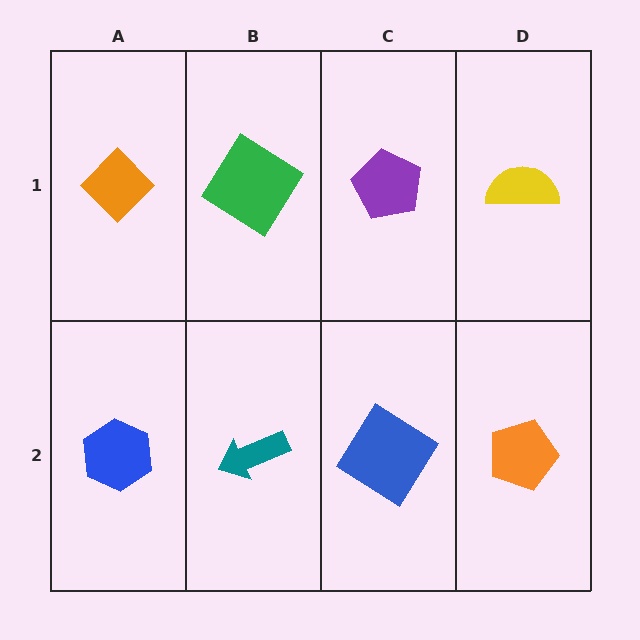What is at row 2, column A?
A blue hexagon.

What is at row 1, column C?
A purple pentagon.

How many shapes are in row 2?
4 shapes.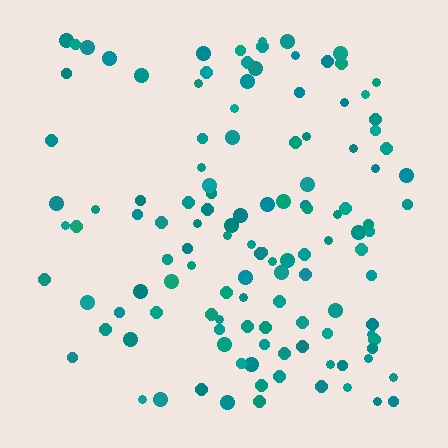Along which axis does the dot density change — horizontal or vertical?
Horizontal.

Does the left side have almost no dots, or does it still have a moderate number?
Still a moderate number, just noticeably fewer than the right.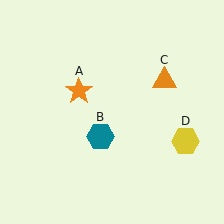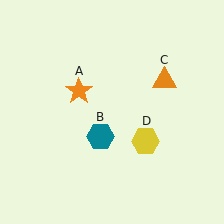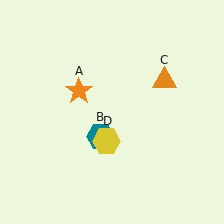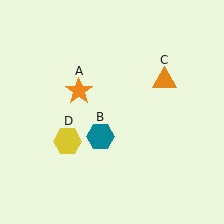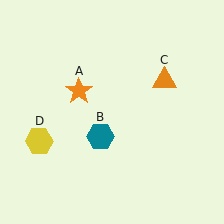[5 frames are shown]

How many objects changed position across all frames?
1 object changed position: yellow hexagon (object D).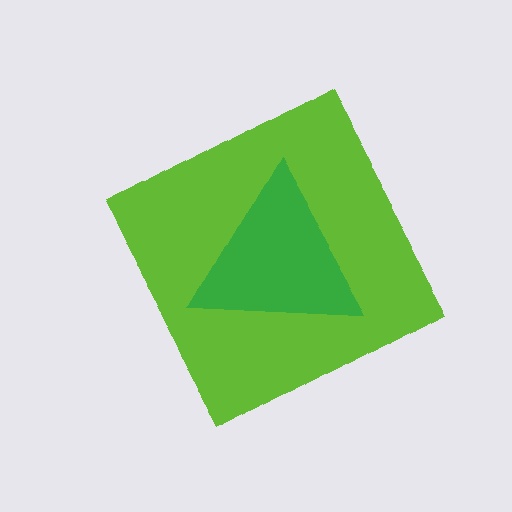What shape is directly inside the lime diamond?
The green triangle.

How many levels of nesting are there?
2.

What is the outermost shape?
The lime diamond.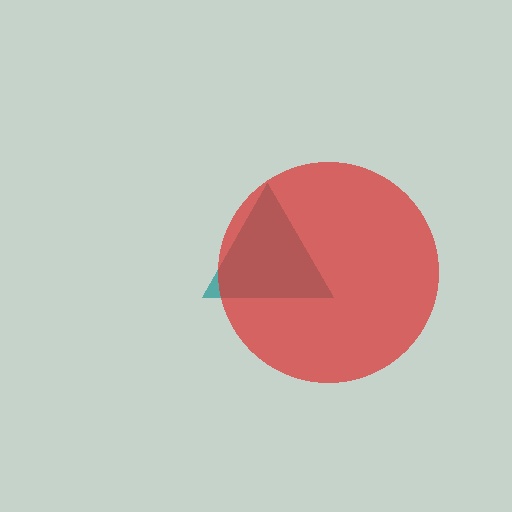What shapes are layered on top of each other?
The layered shapes are: a teal triangle, a red circle.